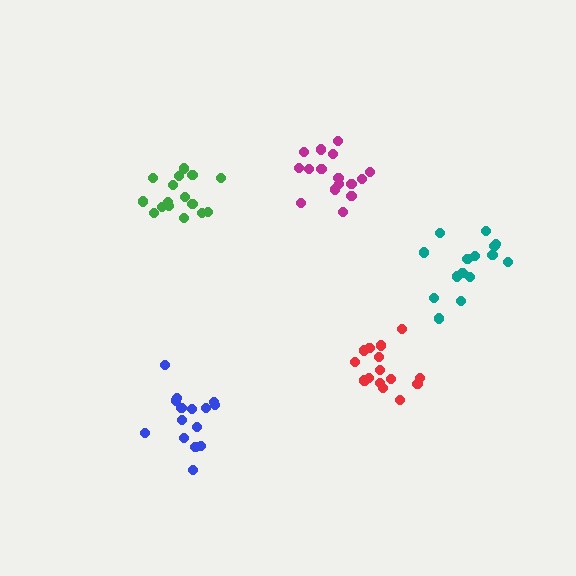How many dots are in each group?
Group 1: 16 dots, Group 2: 15 dots, Group 3: 15 dots, Group 4: 16 dots, Group 5: 16 dots (78 total).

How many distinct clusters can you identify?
There are 5 distinct clusters.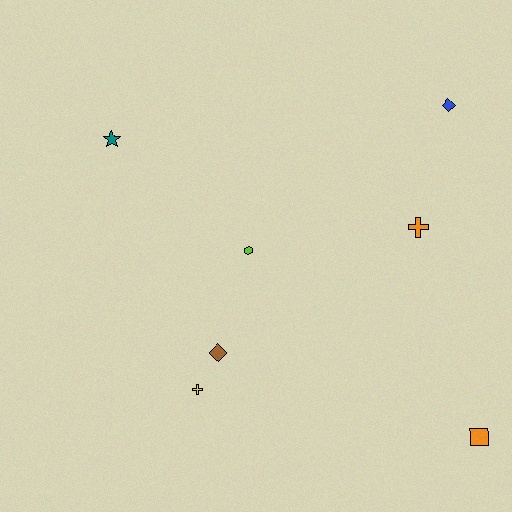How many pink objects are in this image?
There are no pink objects.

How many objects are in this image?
There are 7 objects.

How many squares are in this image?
There is 1 square.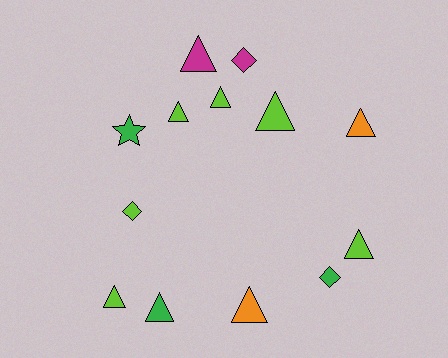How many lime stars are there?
There are no lime stars.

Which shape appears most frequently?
Triangle, with 9 objects.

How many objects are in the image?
There are 13 objects.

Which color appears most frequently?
Lime, with 6 objects.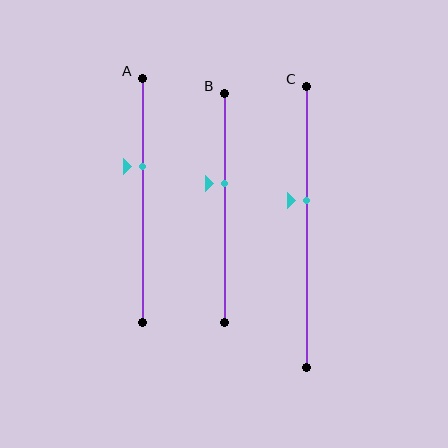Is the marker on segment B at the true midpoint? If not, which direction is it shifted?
No, the marker on segment B is shifted upward by about 11% of the segment length.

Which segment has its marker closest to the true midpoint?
Segment C has its marker closest to the true midpoint.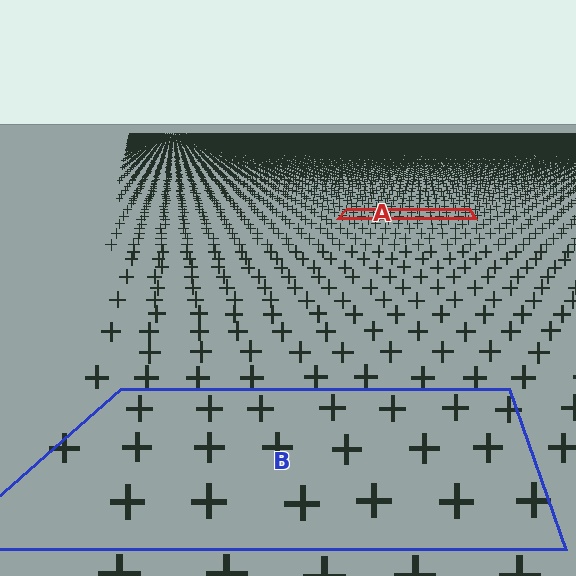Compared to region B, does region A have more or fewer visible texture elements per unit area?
Region A has more texture elements per unit area — they are packed more densely because it is farther away.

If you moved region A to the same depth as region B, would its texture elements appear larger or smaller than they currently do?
They would appear larger. At a closer depth, the same texture elements are projected at a bigger on-screen size.